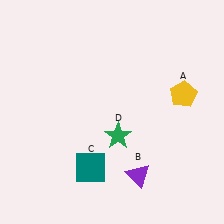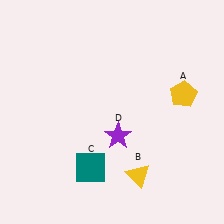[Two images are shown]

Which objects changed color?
B changed from purple to yellow. D changed from green to purple.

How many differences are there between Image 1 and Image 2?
There are 2 differences between the two images.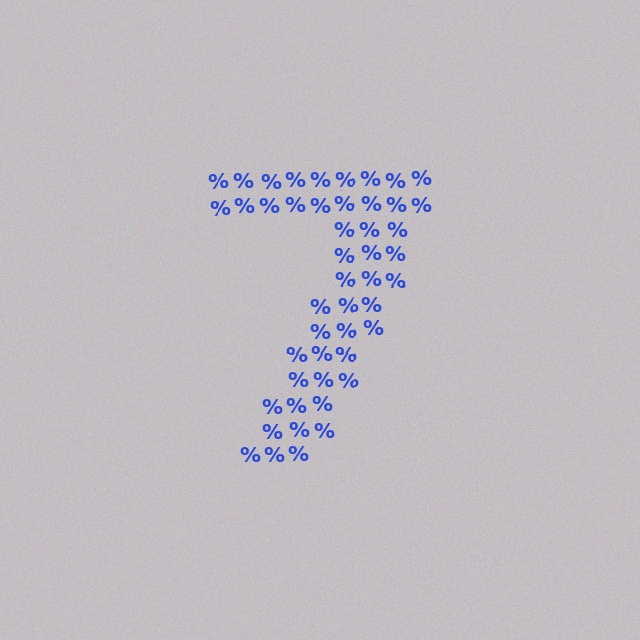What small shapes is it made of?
It is made of small percent signs.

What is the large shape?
The large shape is the digit 7.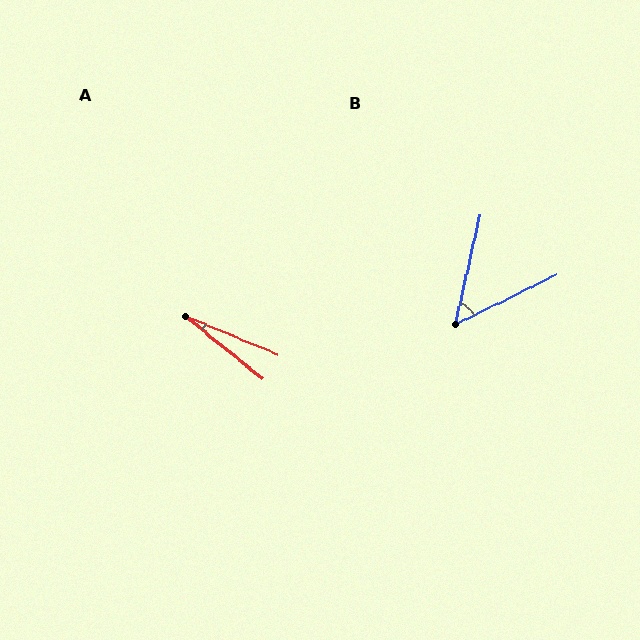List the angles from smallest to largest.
A (16°), B (51°).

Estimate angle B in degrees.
Approximately 51 degrees.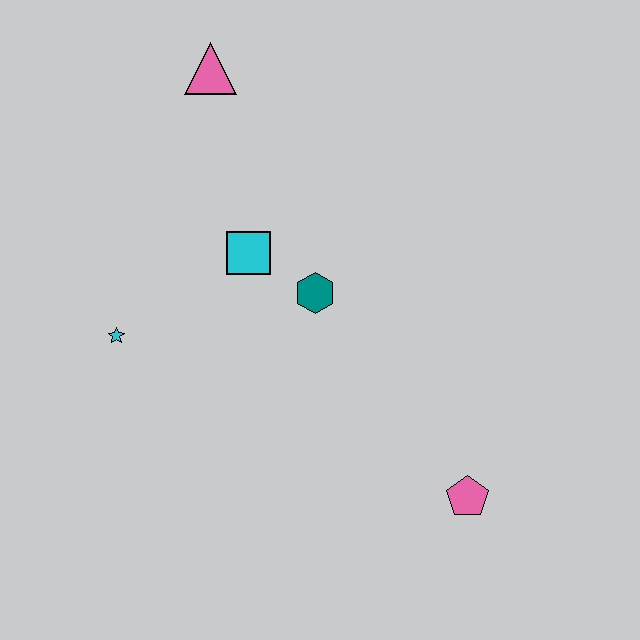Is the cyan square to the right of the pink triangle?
Yes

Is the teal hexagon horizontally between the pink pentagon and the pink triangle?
Yes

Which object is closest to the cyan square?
The teal hexagon is closest to the cyan square.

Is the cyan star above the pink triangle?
No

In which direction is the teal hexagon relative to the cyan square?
The teal hexagon is to the right of the cyan square.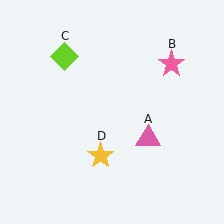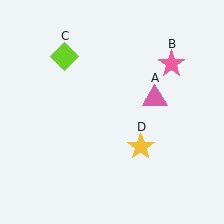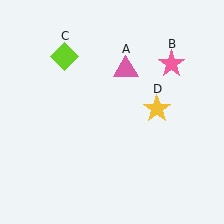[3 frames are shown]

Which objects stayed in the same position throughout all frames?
Pink star (object B) and lime diamond (object C) remained stationary.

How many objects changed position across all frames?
2 objects changed position: pink triangle (object A), yellow star (object D).